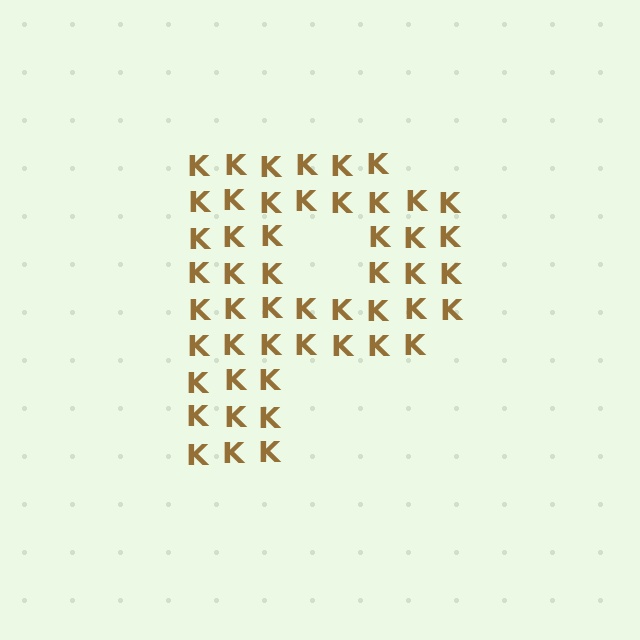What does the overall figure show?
The overall figure shows the letter P.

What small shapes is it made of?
It is made of small letter K's.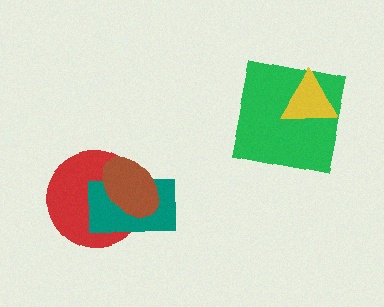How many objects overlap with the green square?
1 object overlaps with the green square.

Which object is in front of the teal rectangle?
The brown ellipse is in front of the teal rectangle.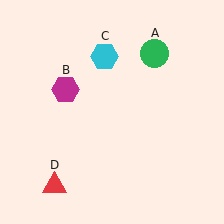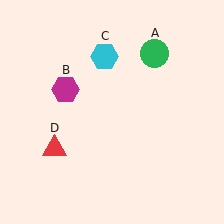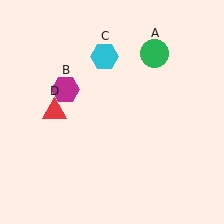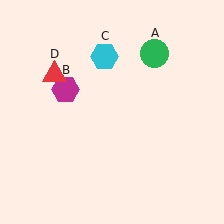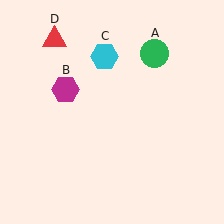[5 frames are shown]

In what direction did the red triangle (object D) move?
The red triangle (object D) moved up.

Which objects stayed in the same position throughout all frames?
Green circle (object A) and magenta hexagon (object B) and cyan hexagon (object C) remained stationary.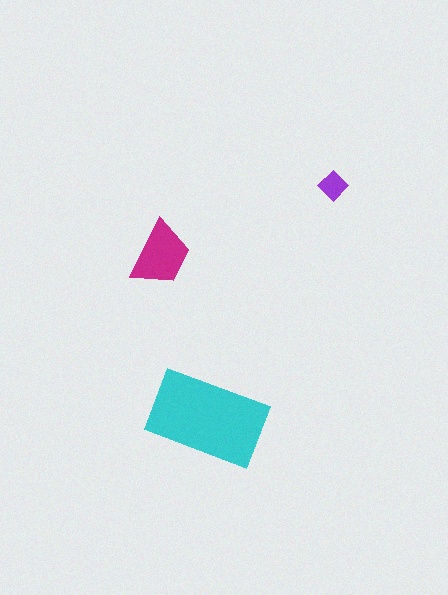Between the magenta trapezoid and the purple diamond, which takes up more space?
The magenta trapezoid.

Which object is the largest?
The cyan rectangle.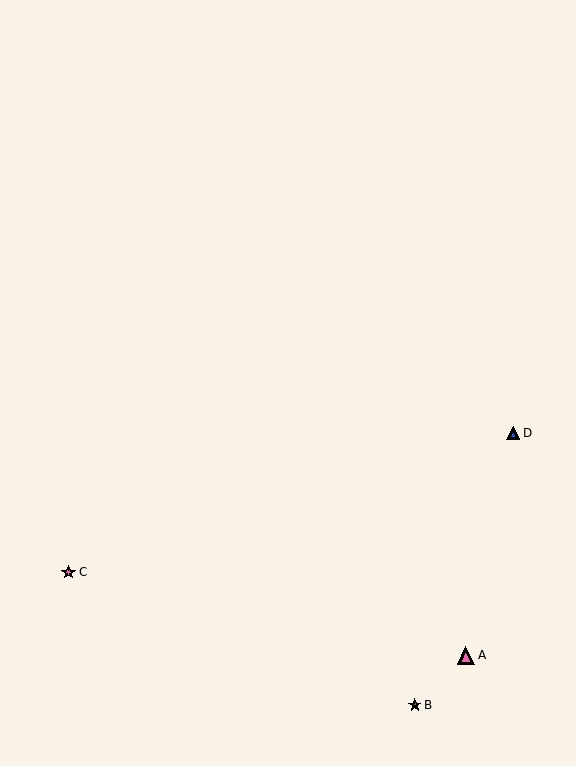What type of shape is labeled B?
Shape B is a brown star.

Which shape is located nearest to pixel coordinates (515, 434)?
The blue triangle (labeled D) at (513, 433) is nearest to that location.